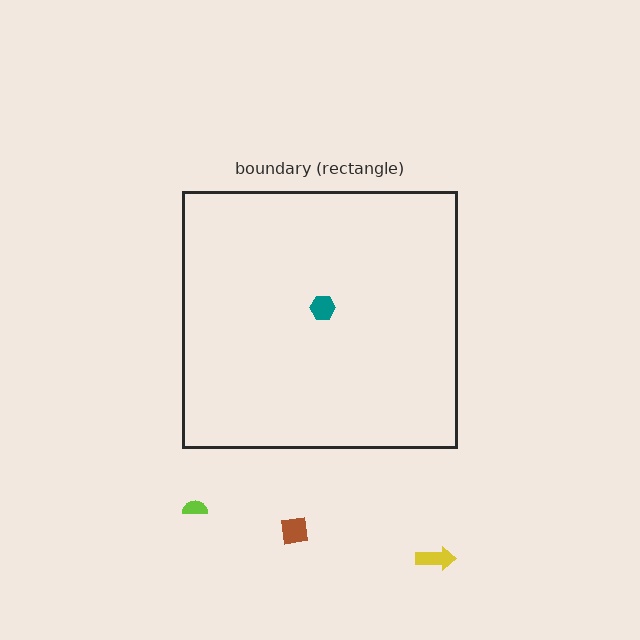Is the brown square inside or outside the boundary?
Outside.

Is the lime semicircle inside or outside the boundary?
Outside.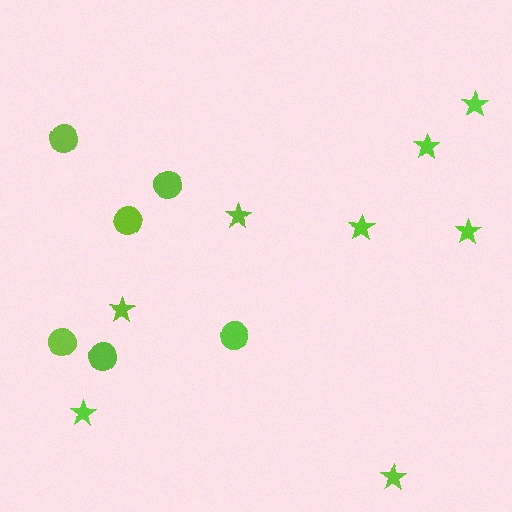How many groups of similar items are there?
There are 2 groups: one group of circles (6) and one group of stars (8).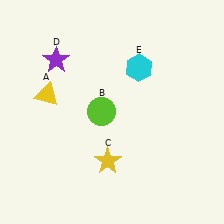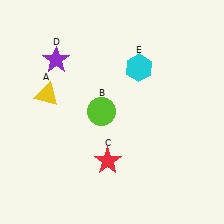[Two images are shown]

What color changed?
The star (C) changed from yellow in Image 1 to red in Image 2.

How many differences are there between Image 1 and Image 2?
There is 1 difference between the two images.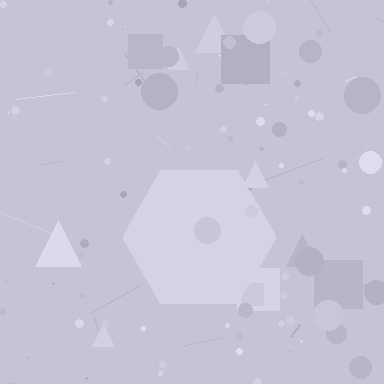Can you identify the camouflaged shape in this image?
The camouflaged shape is a hexagon.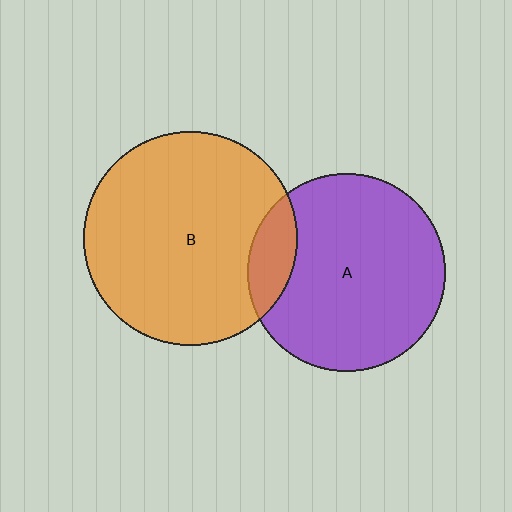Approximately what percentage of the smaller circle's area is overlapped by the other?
Approximately 15%.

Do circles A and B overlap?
Yes.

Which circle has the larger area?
Circle B (orange).